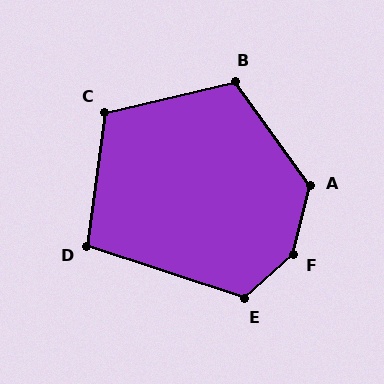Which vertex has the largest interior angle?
F, at approximately 147 degrees.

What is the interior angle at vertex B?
Approximately 113 degrees (obtuse).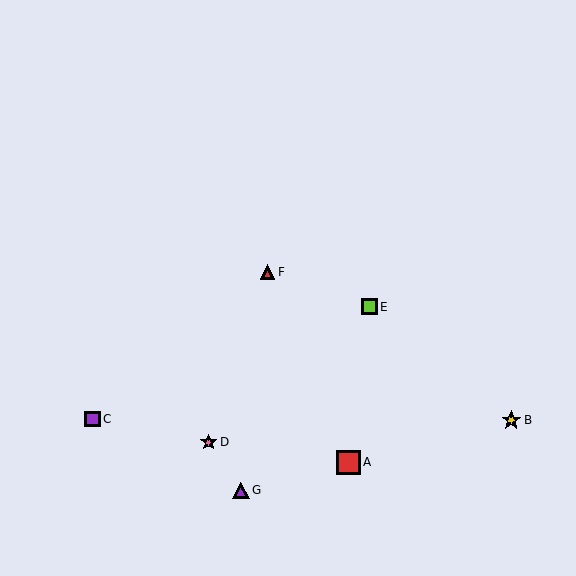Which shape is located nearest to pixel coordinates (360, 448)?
The red square (labeled A) at (348, 462) is nearest to that location.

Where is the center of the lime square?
The center of the lime square is at (369, 307).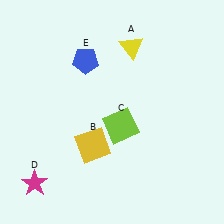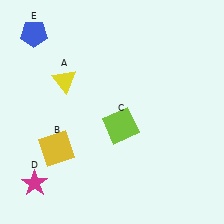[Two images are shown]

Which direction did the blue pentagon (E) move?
The blue pentagon (E) moved left.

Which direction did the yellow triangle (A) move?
The yellow triangle (A) moved left.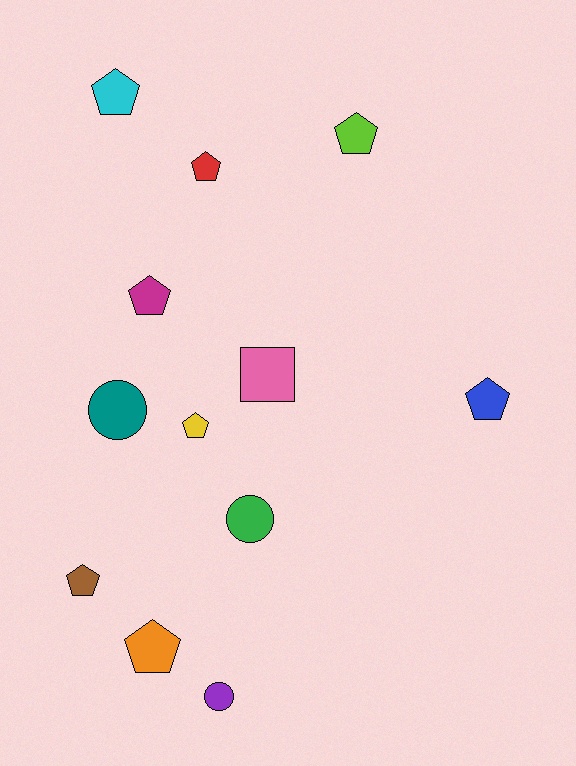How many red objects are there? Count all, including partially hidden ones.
There is 1 red object.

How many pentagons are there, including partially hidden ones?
There are 8 pentagons.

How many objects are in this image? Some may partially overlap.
There are 12 objects.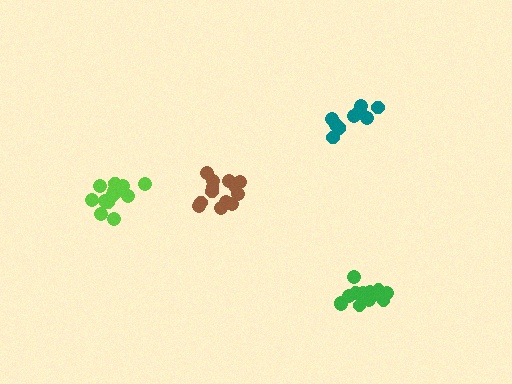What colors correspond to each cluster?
The clusters are colored: brown, teal, lime, green.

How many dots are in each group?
Group 1: 13 dots, Group 2: 10 dots, Group 3: 14 dots, Group 4: 13 dots (50 total).